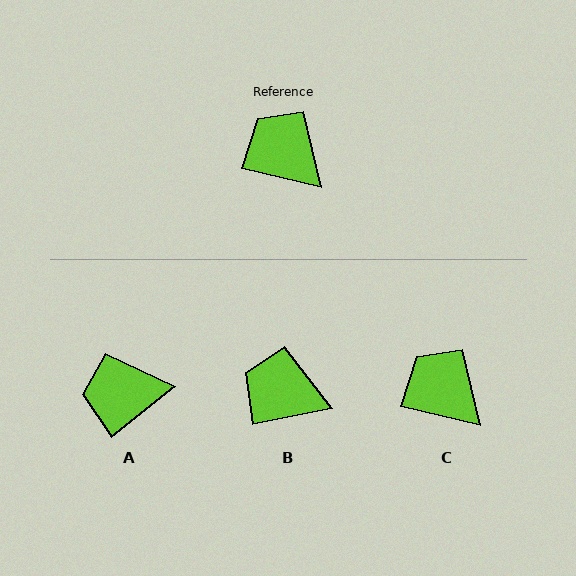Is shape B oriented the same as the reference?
No, it is off by about 25 degrees.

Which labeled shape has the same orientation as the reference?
C.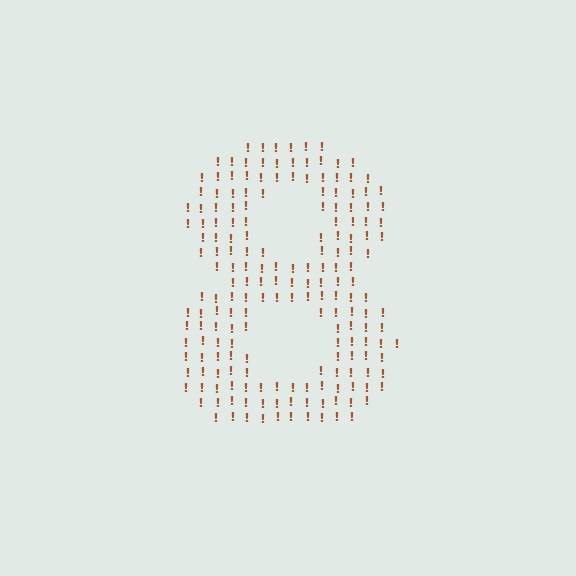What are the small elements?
The small elements are exclamation marks.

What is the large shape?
The large shape is the digit 8.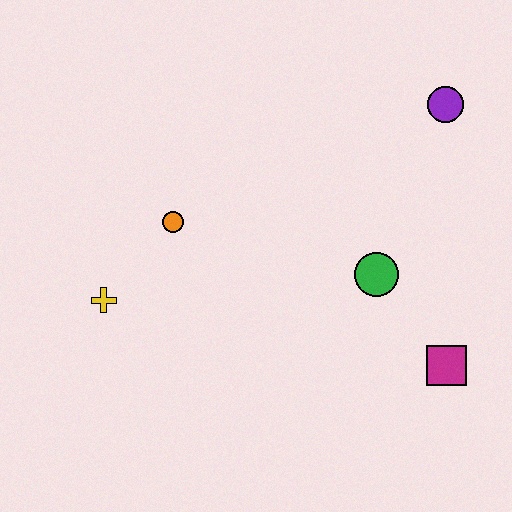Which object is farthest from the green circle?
The yellow cross is farthest from the green circle.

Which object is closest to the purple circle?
The green circle is closest to the purple circle.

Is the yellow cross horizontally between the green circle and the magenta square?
No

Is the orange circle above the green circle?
Yes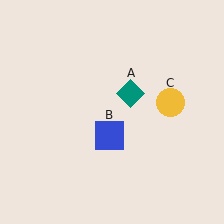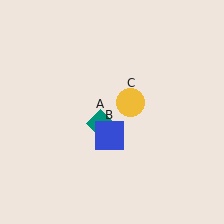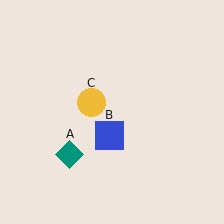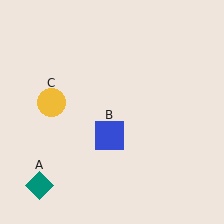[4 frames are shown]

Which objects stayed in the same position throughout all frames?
Blue square (object B) remained stationary.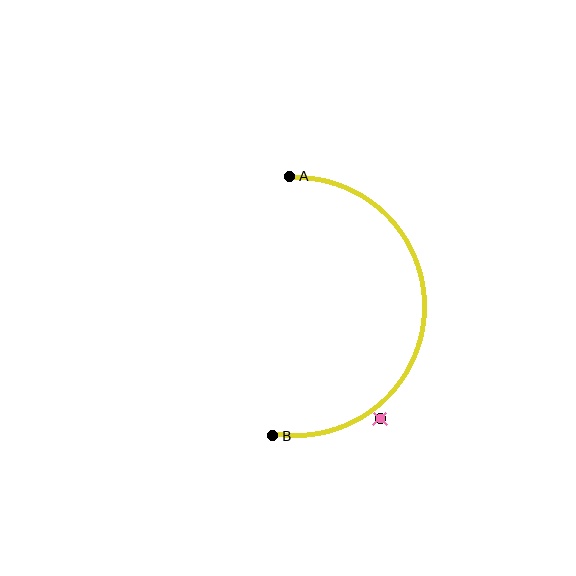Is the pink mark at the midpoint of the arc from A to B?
No — the pink mark does not lie on the arc at all. It sits slightly outside the curve.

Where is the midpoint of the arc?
The arc midpoint is the point on the curve farthest from the straight line joining A and B. It sits to the right of that line.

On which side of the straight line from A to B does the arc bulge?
The arc bulges to the right of the straight line connecting A and B.